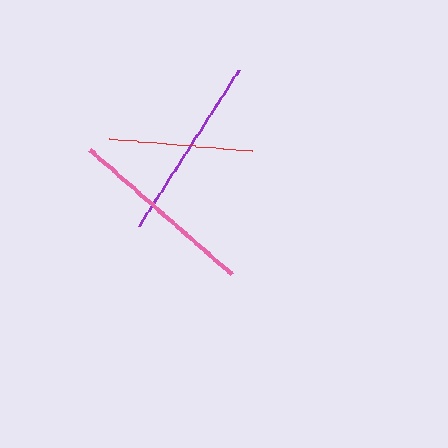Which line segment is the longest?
The pink line is the longest at approximately 189 pixels.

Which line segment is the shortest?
The red line is the shortest at approximately 144 pixels.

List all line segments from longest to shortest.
From longest to shortest: pink, purple, red.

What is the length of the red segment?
The red segment is approximately 144 pixels long.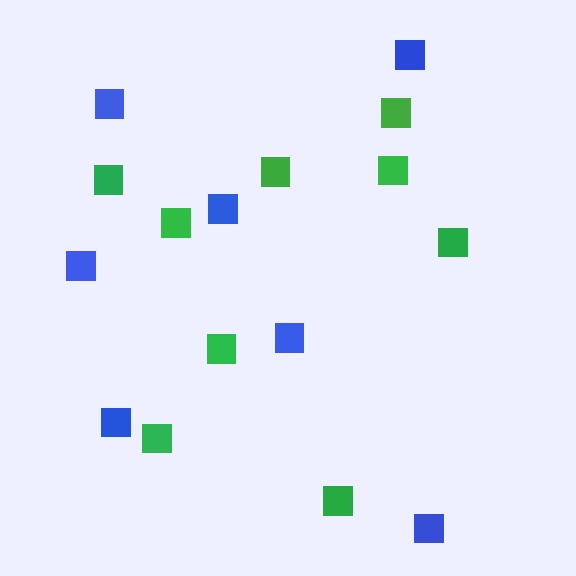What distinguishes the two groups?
There are 2 groups: one group of green squares (9) and one group of blue squares (7).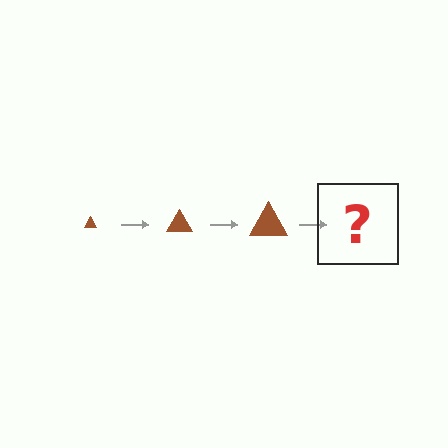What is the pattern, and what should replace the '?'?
The pattern is that the triangle gets progressively larger each step. The '?' should be a brown triangle, larger than the previous one.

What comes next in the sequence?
The next element should be a brown triangle, larger than the previous one.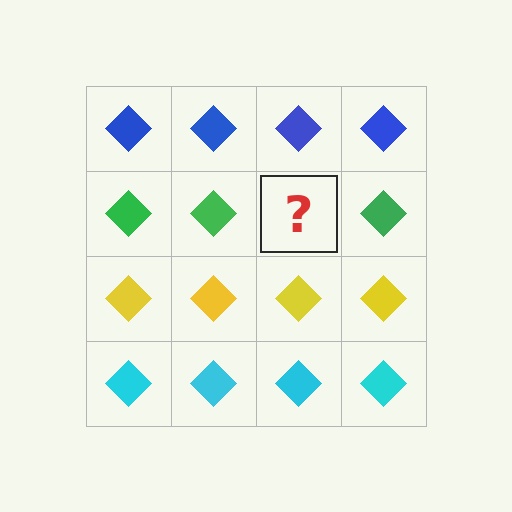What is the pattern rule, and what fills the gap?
The rule is that each row has a consistent color. The gap should be filled with a green diamond.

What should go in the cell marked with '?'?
The missing cell should contain a green diamond.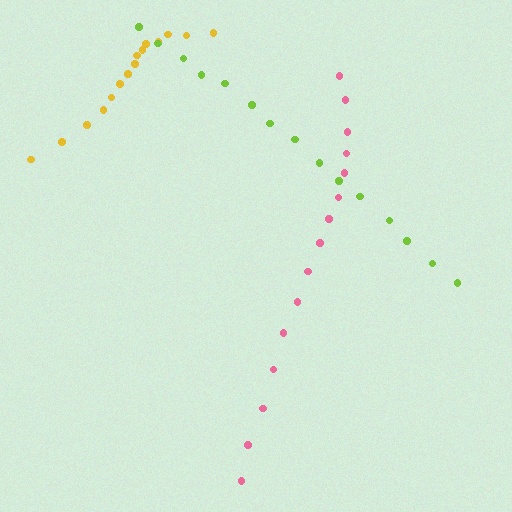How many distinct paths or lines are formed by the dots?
There are 3 distinct paths.